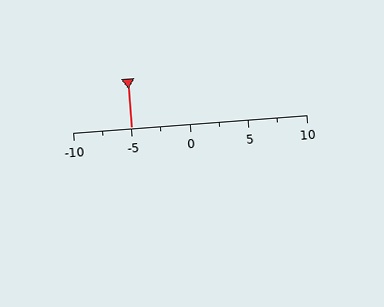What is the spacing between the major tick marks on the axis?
The major ticks are spaced 5 apart.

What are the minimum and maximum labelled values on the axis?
The axis runs from -10 to 10.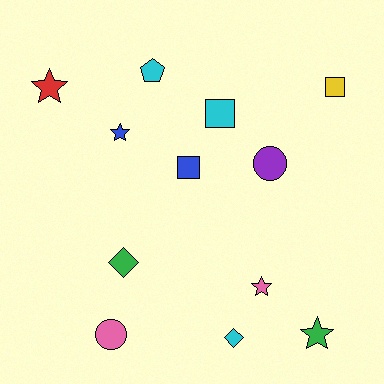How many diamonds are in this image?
There are 2 diamonds.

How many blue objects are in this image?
There are 2 blue objects.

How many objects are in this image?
There are 12 objects.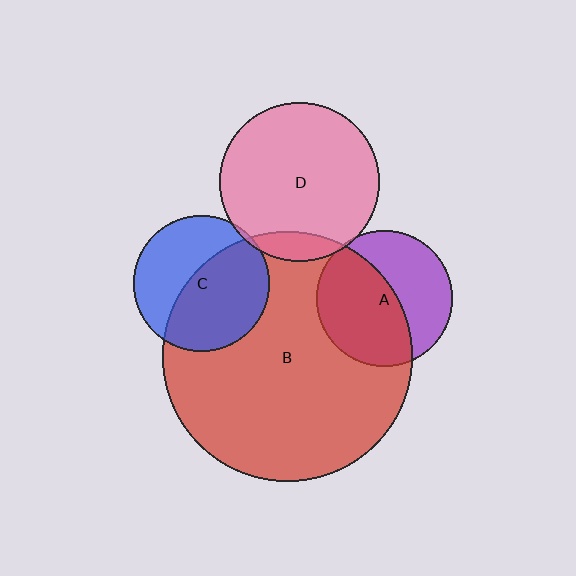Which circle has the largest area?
Circle B (red).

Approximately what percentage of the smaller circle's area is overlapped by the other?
Approximately 55%.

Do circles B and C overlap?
Yes.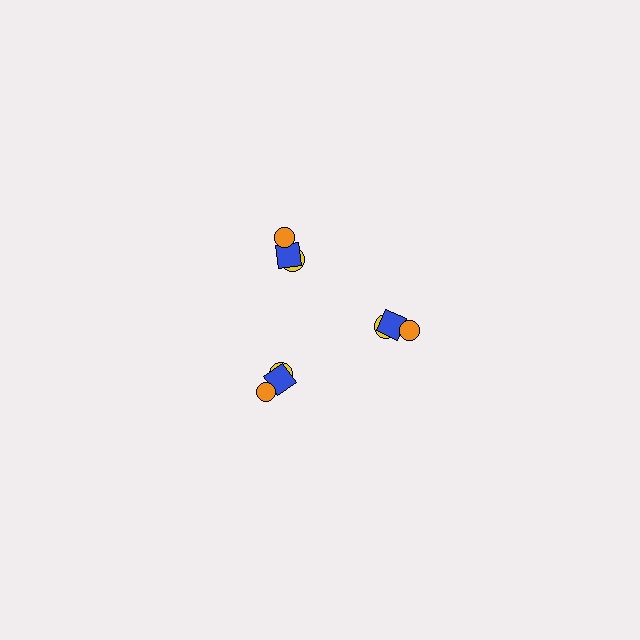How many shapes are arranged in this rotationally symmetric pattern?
There are 9 shapes, arranged in 3 groups of 3.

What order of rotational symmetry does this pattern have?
This pattern has 3-fold rotational symmetry.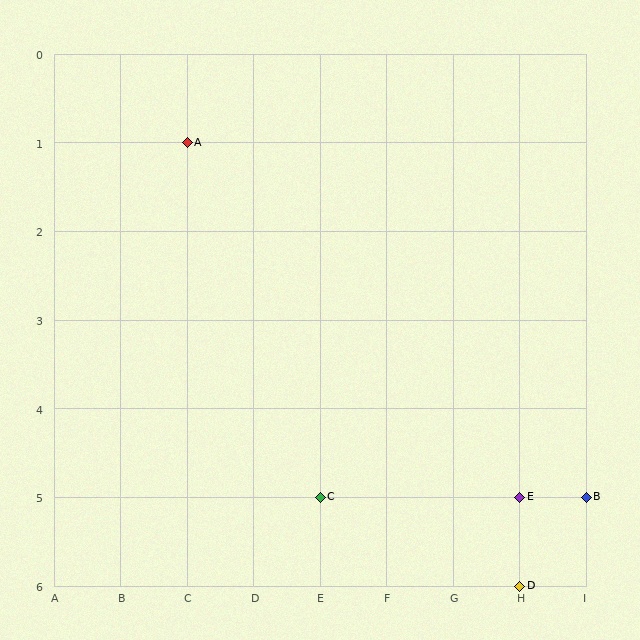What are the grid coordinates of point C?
Point C is at grid coordinates (E, 5).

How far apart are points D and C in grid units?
Points D and C are 3 columns and 1 row apart (about 3.2 grid units diagonally).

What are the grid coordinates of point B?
Point B is at grid coordinates (I, 5).